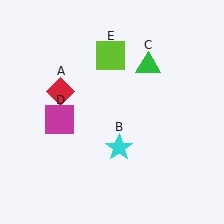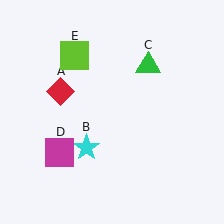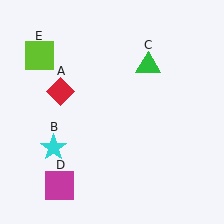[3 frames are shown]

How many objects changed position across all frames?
3 objects changed position: cyan star (object B), magenta square (object D), lime square (object E).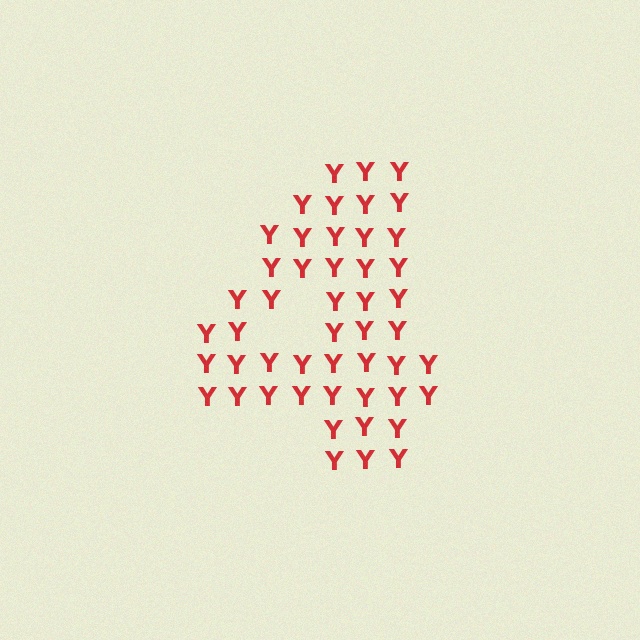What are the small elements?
The small elements are letter Y's.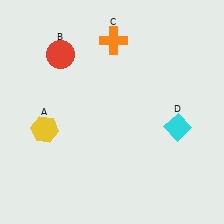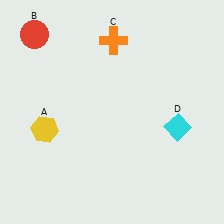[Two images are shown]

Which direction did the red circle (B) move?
The red circle (B) moved left.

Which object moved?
The red circle (B) moved left.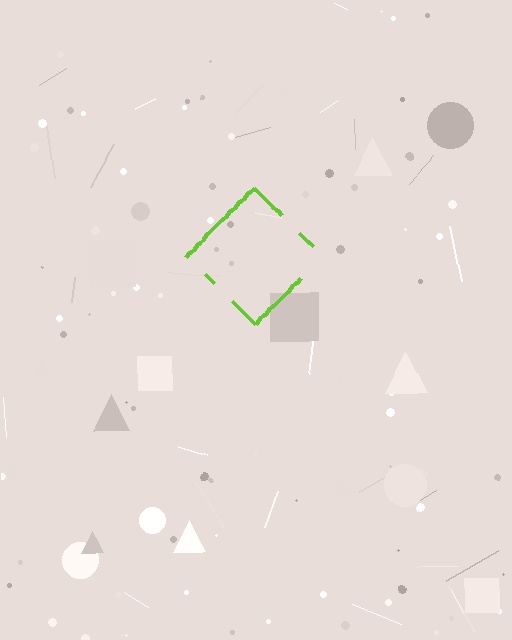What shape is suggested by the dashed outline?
The dashed outline suggests a diamond.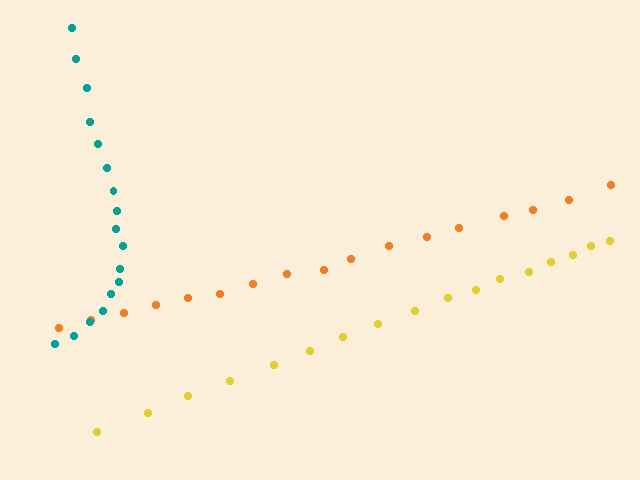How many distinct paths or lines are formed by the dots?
There are 3 distinct paths.